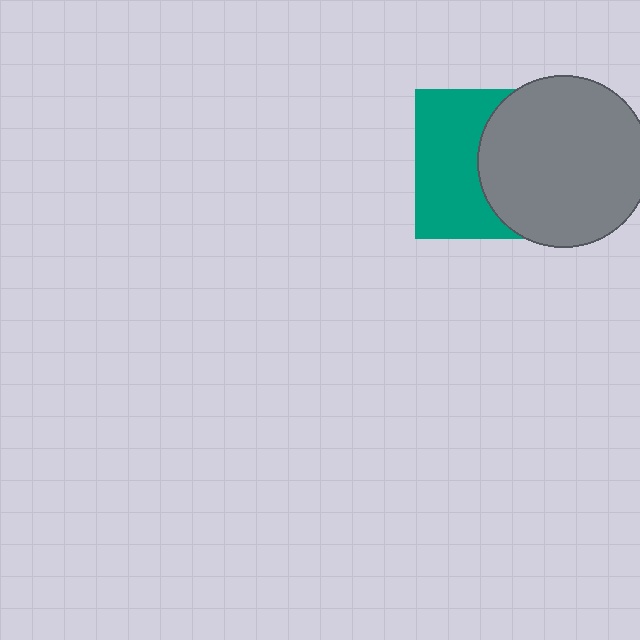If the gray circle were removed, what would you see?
You would see the complete teal square.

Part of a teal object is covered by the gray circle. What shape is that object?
It is a square.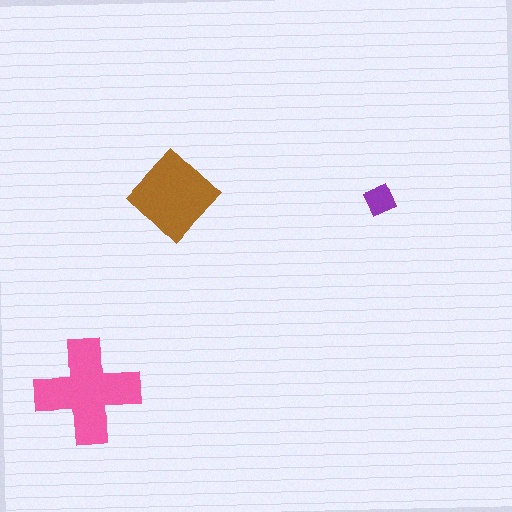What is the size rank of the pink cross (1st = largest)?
1st.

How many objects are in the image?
There are 3 objects in the image.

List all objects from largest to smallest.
The pink cross, the brown diamond, the purple diamond.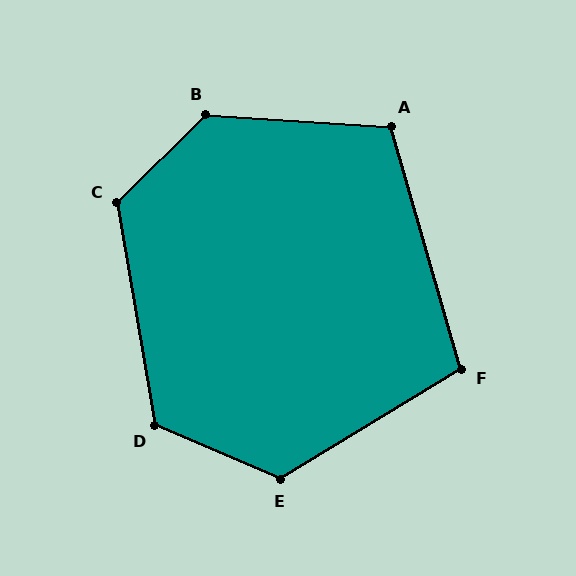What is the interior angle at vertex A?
Approximately 110 degrees (obtuse).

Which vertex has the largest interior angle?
B, at approximately 132 degrees.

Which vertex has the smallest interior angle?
F, at approximately 105 degrees.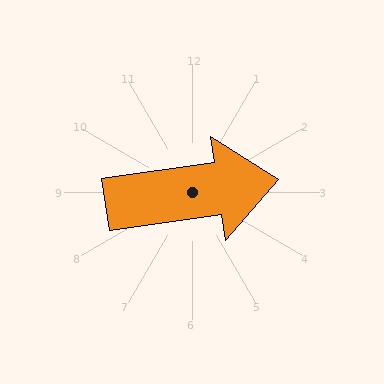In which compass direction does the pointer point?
East.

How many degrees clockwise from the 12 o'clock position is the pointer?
Approximately 82 degrees.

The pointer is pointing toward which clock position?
Roughly 3 o'clock.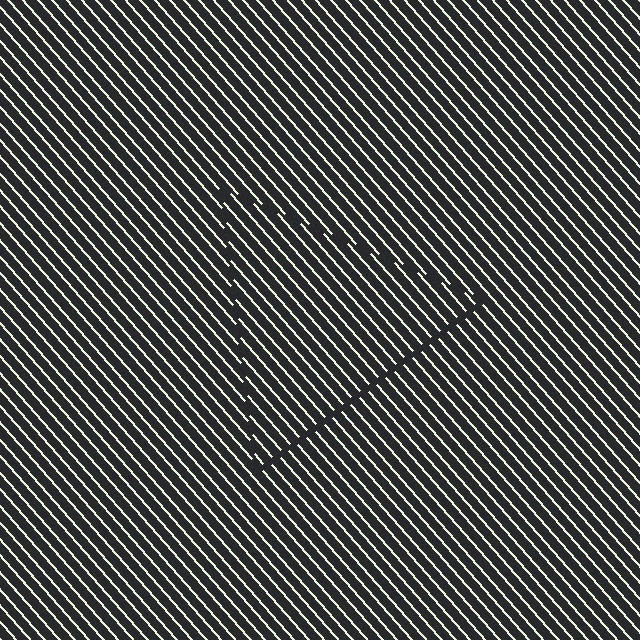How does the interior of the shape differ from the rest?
The interior of the shape contains the same grating, shifted by half a period — the contour is defined by the phase discontinuity where line-ends from the inner and outer gratings abut.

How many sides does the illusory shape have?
3 sides — the line-ends trace a triangle.